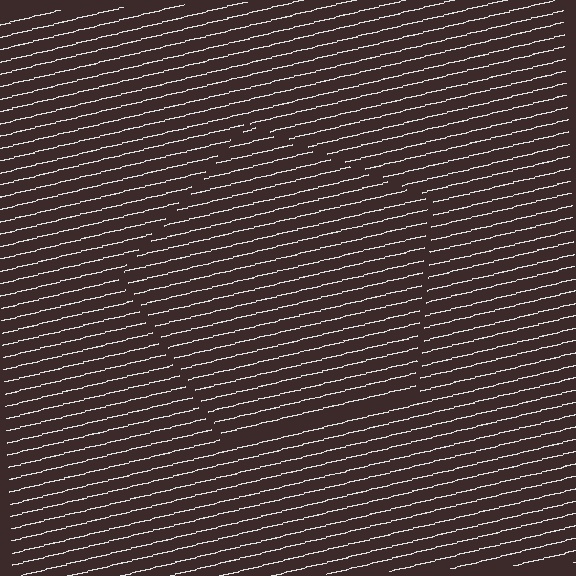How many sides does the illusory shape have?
5 sides — the line-ends trace a pentagon.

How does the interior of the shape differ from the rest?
The interior of the shape contains the same grating, shifted by half a period — the contour is defined by the phase discontinuity where line-ends from the inner and outer gratings abut.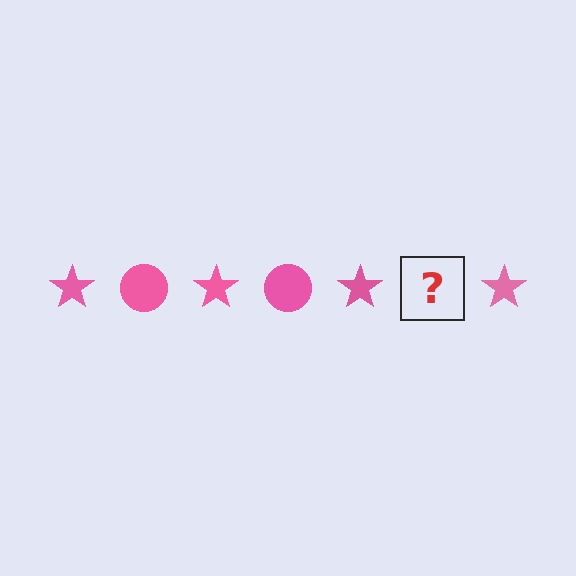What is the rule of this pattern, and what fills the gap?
The rule is that the pattern cycles through star, circle shapes in pink. The gap should be filled with a pink circle.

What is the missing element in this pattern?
The missing element is a pink circle.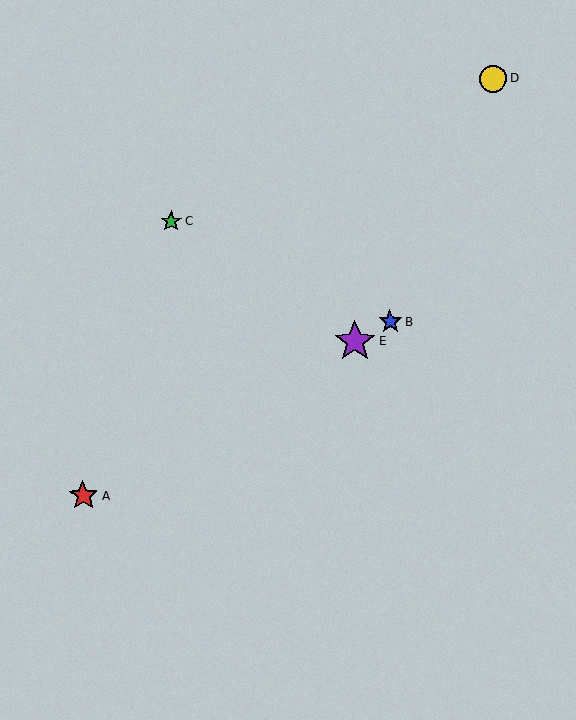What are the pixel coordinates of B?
Object B is at (390, 321).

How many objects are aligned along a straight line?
3 objects (A, B, E) are aligned along a straight line.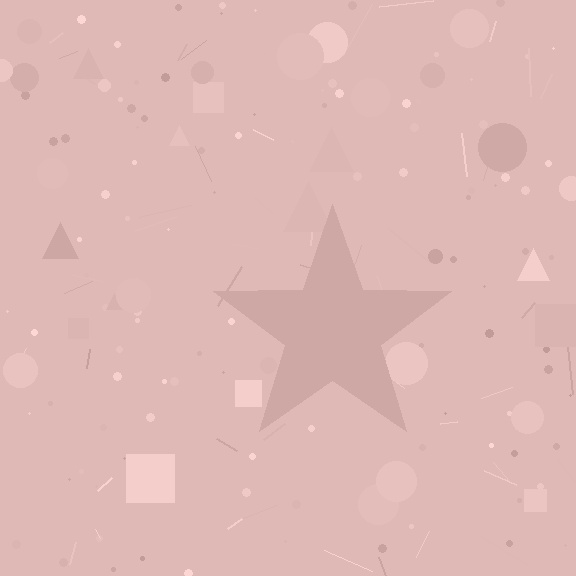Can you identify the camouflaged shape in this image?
The camouflaged shape is a star.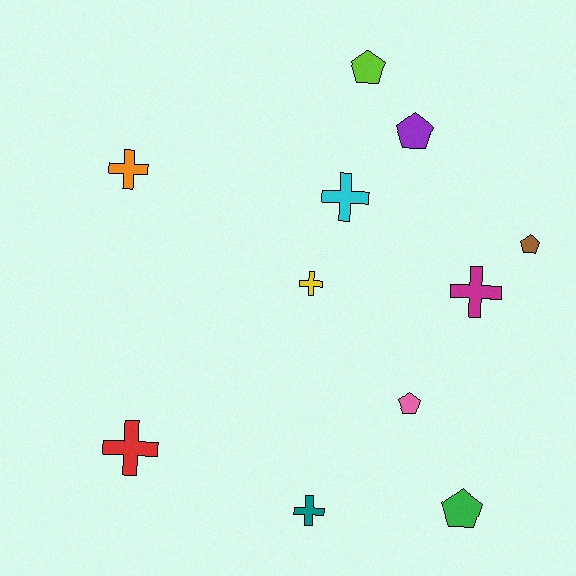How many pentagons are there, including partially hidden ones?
There are 5 pentagons.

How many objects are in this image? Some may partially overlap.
There are 11 objects.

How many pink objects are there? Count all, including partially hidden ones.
There is 1 pink object.